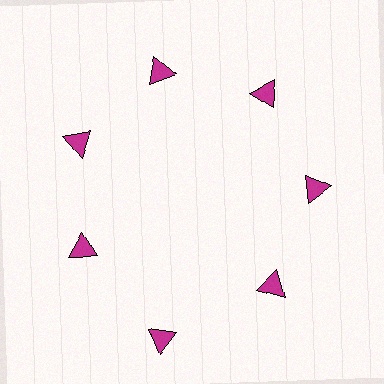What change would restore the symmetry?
The symmetry would be restored by moving it inward, back onto the ring so that all 7 triangles sit at equal angles and equal distance from the center.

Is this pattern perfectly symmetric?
No. The 7 magenta triangles are arranged in a ring, but one element near the 6 o'clock position is pushed outward from the center, breaking the 7-fold rotational symmetry.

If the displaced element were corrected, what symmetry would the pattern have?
It would have 7-fold rotational symmetry — the pattern would map onto itself every 51 degrees.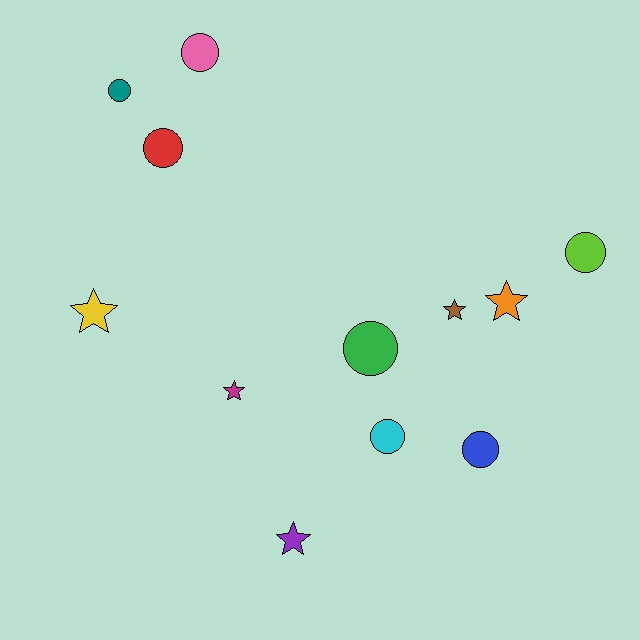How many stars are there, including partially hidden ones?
There are 5 stars.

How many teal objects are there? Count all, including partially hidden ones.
There is 1 teal object.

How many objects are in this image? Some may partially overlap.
There are 12 objects.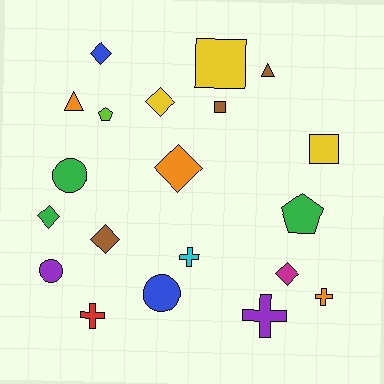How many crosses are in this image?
There are 4 crosses.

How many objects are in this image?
There are 20 objects.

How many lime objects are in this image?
There is 1 lime object.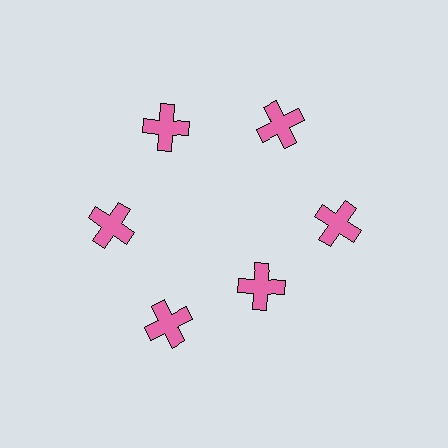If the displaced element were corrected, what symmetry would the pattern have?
It would have 6-fold rotational symmetry — the pattern would map onto itself every 60 degrees.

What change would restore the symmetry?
The symmetry would be restored by moving it outward, back onto the ring so that all 6 crosses sit at equal angles and equal distance from the center.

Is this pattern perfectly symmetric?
No. The 6 pink crosses are arranged in a ring, but one element near the 5 o'clock position is pulled inward toward the center, breaking the 6-fold rotational symmetry.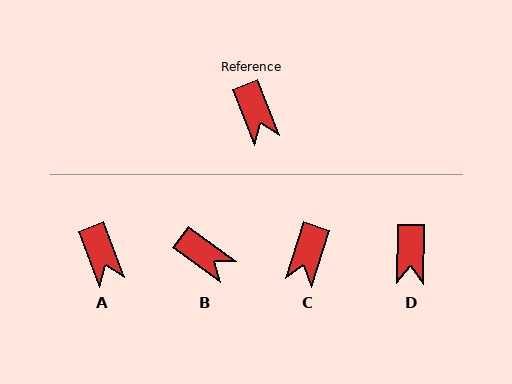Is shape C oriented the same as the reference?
No, it is off by about 39 degrees.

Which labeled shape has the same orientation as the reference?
A.